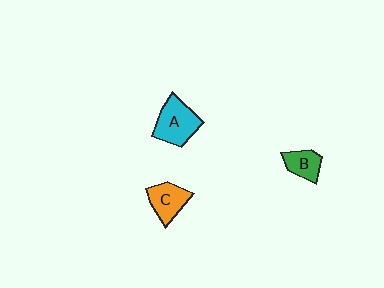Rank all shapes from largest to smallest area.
From largest to smallest: A (cyan), C (orange), B (green).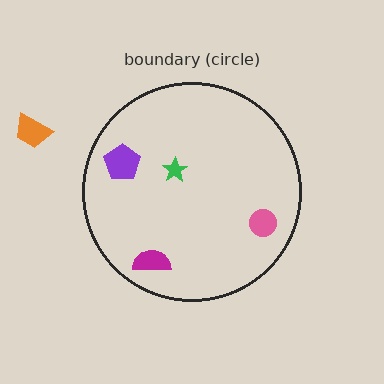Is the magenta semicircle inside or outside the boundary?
Inside.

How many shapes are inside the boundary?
4 inside, 1 outside.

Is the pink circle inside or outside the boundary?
Inside.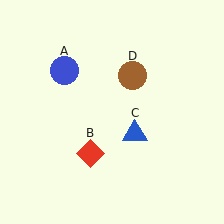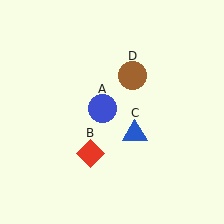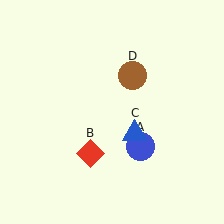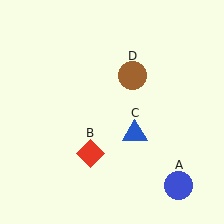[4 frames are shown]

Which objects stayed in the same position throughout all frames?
Red diamond (object B) and blue triangle (object C) and brown circle (object D) remained stationary.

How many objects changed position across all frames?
1 object changed position: blue circle (object A).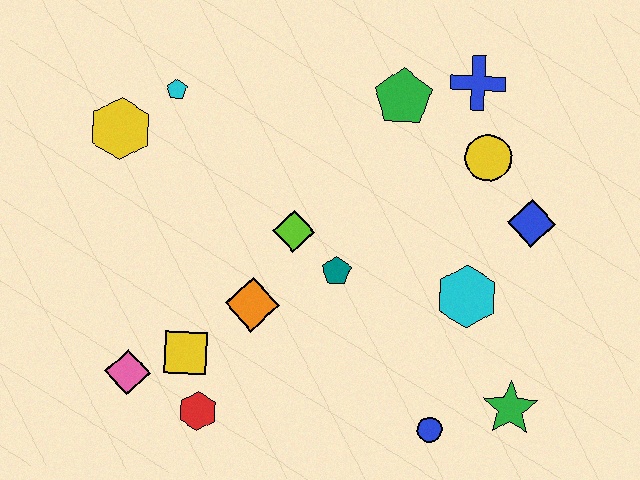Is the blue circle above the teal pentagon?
No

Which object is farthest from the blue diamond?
The pink diamond is farthest from the blue diamond.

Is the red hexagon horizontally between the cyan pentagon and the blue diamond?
Yes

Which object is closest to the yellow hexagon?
The cyan pentagon is closest to the yellow hexagon.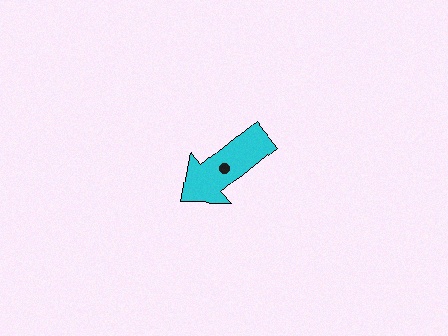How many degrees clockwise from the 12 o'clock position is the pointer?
Approximately 231 degrees.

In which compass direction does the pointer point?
Southwest.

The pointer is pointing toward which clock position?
Roughly 8 o'clock.